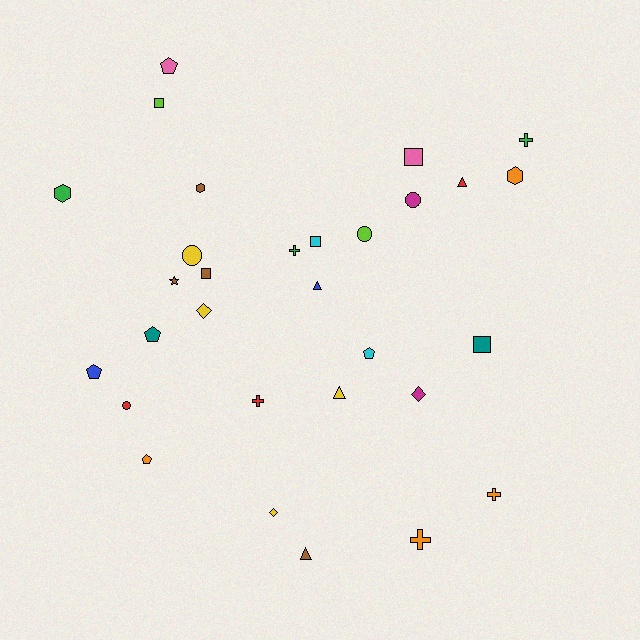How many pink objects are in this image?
There are 2 pink objects.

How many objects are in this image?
There are 30 objects.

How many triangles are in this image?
There are 4 triangles.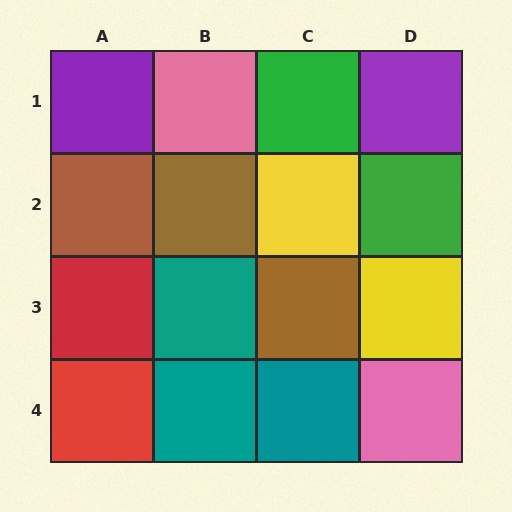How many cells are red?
2 cells are red.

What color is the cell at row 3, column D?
Yellow.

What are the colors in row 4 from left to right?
Red, teal, teal, pink.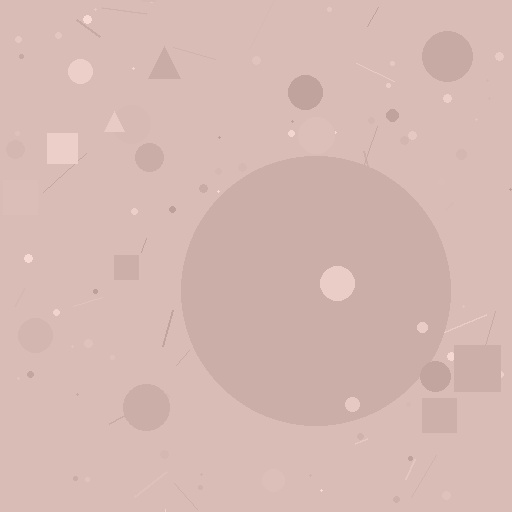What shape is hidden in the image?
A circle is hidden in the image.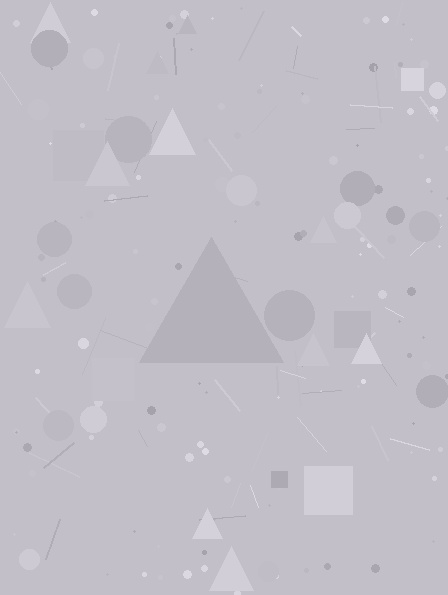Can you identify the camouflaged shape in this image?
The camouflaged shape is a triangle.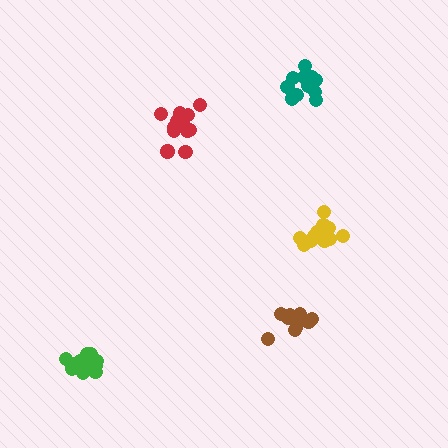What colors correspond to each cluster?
The clusters are colored: brown, red, yellow, teal, green.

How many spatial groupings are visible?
There are 5 spatial groupings.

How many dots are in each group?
Group 1: 11 dots, Group 2: 15 dots, Group 3: 13 dots, Group 4: 11 dots, Group 5: 15 dots (65 total).